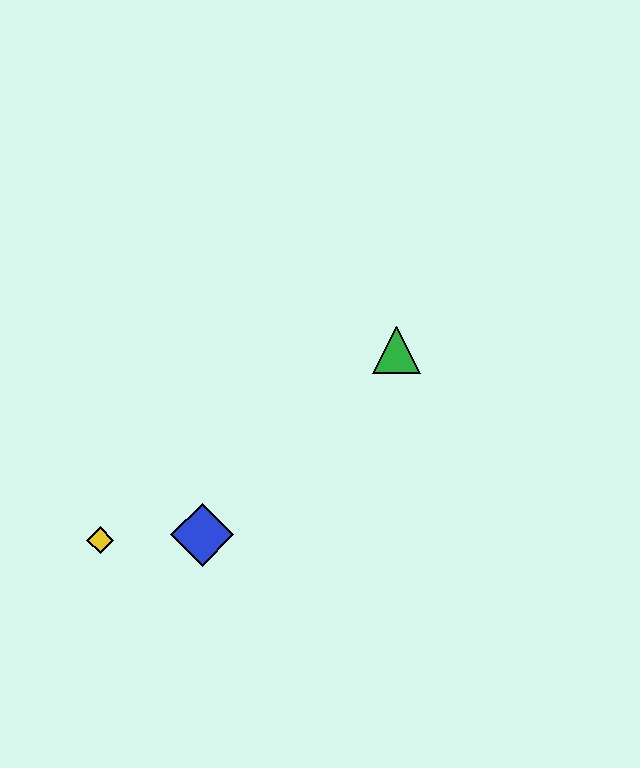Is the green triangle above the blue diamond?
Yes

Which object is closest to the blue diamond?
The yellow diamond is closest to the blue diamond.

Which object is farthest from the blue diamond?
The green triangle is farthest from the blue diamond.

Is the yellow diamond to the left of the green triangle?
Yes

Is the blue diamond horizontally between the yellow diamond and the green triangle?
Yes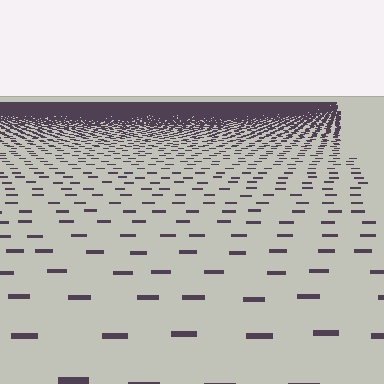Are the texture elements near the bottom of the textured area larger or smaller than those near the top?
Larger. Near the bottom, elements are closer to the viewer and appear at a bigger on-screen size.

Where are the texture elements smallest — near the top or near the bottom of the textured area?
Near the top.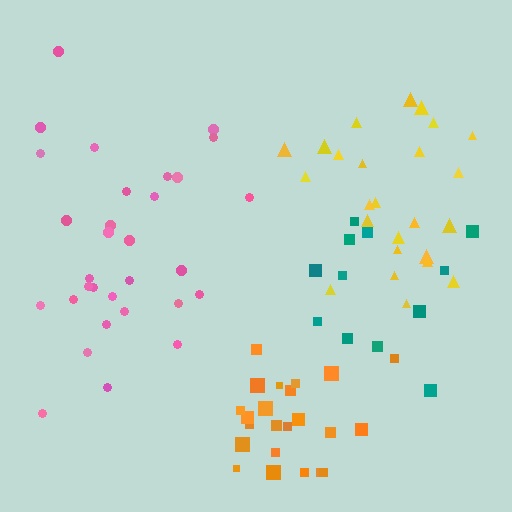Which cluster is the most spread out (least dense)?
Teal.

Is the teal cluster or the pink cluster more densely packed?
Pink.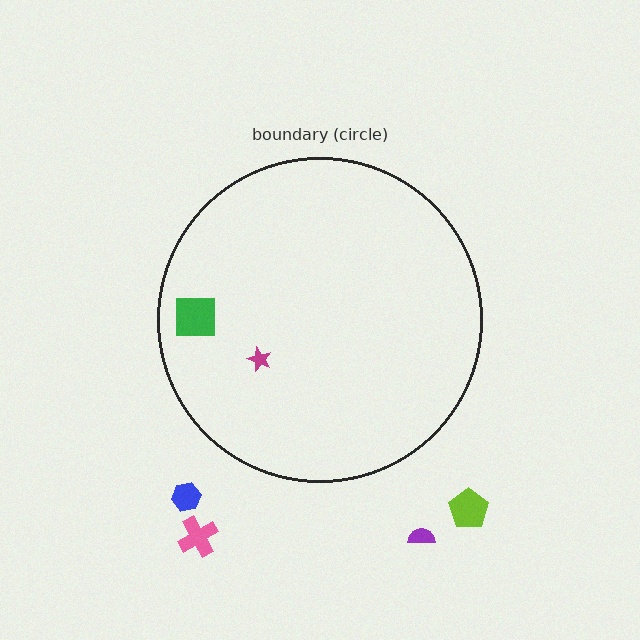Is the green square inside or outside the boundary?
Inside.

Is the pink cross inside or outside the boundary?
Outside.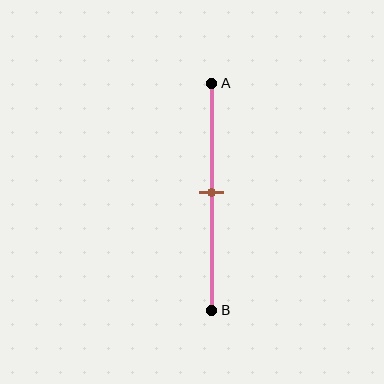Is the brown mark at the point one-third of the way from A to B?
No, the mark is at about 50% from A, not at the 33% one-third point.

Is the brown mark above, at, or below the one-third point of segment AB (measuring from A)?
The brown mark is below the one-third point of segment AB.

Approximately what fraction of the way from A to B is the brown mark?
The brown mark is approximately 50% of the way from A to B.